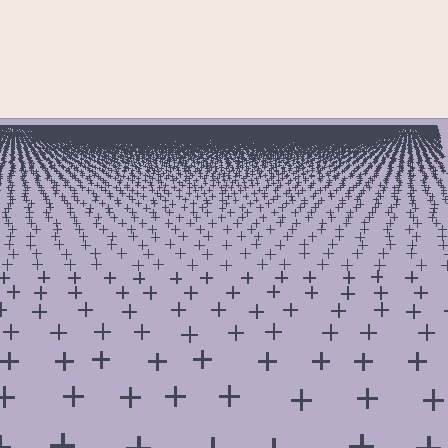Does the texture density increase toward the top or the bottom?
Density increases toward the top.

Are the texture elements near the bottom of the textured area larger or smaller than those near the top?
Larger. Near the bottom, elements are closer to the viewer and appear at a bigger on-screen size.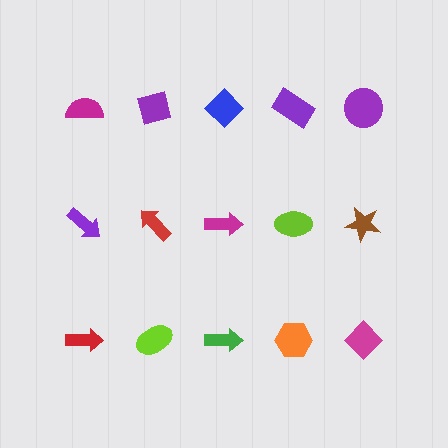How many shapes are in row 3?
5 shapes.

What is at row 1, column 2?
A purple square.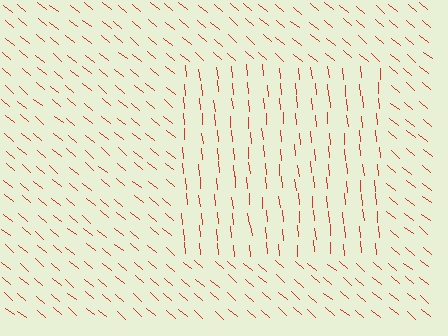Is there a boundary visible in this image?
Yes, there is a texture boundary formed by a change in line orientation.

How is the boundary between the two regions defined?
The boundary is defined purely by a change in line orientation (approximately 45 degrees difference). All lines are the same color and thickness.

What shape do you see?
I see a rectangle.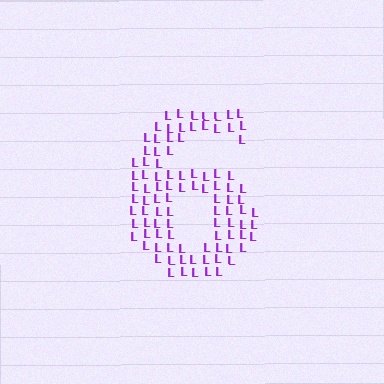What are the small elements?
The small elements are letter L's.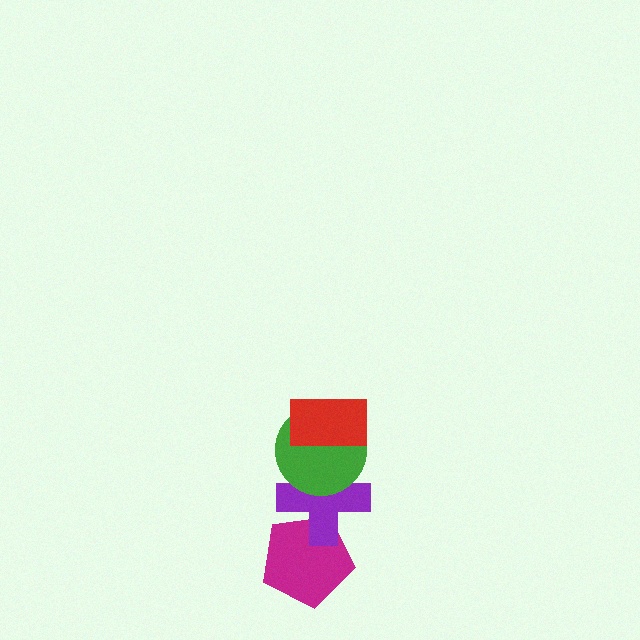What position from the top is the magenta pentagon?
The magenta pentagon is 4th from the top.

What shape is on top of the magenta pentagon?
The purple cross is on top of the magenta pentagon.